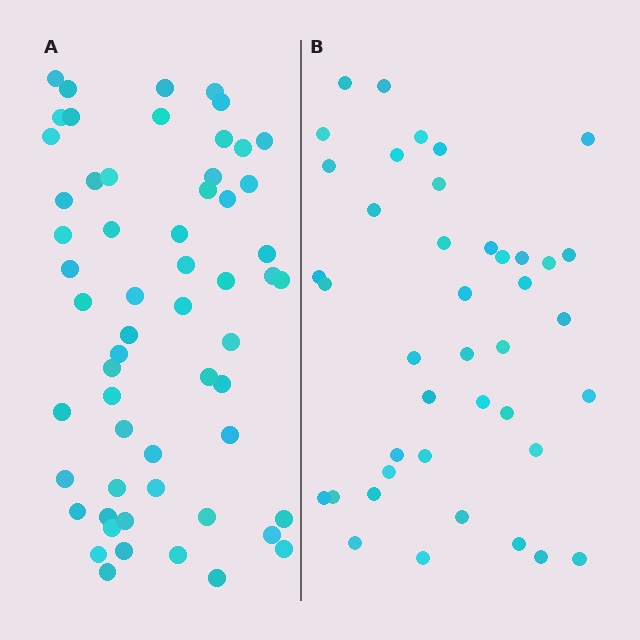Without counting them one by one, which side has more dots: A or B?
Region A (the left region) has more dots.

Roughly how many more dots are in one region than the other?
Region A has approximately 15 more dots than region B.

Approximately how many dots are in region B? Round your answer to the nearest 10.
About 40 dots. (The exact count is 41, which rounds to 40.)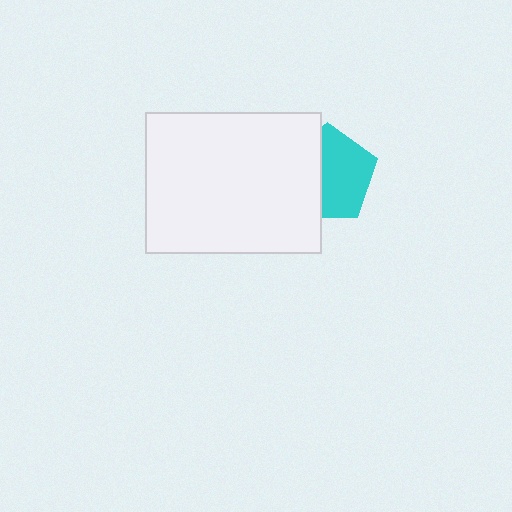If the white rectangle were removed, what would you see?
You would see the complete cyan pentagon.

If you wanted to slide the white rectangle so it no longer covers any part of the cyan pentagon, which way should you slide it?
Slide it left — that is the most direct way to separate the two shapes.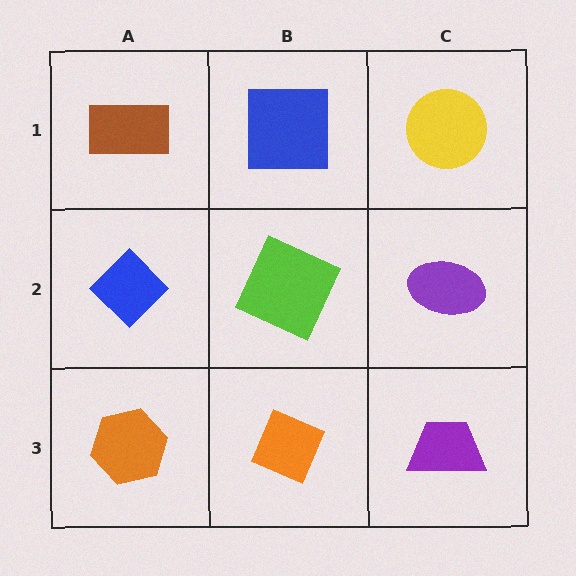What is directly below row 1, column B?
A lime square.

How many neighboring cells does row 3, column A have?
2.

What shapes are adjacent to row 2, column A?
A brown rectangle (row 1, column A), an orange hexagon (row 3, column A), a lime square (row 2, column B).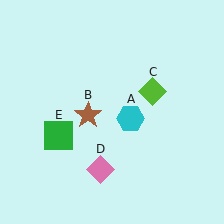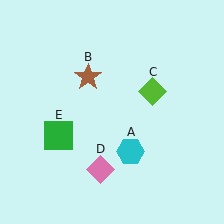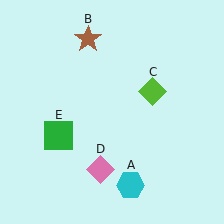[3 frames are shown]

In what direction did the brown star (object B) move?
The brown star (object B) moved up.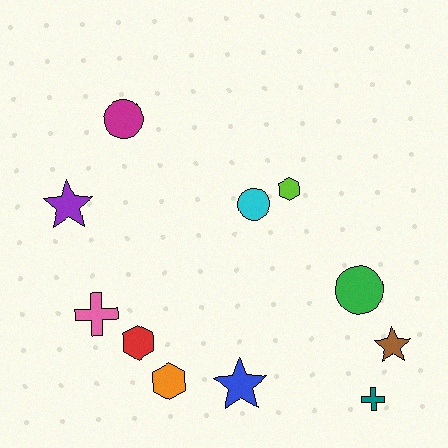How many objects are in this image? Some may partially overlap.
There are 11 objects.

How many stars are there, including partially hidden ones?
There are 3 stars.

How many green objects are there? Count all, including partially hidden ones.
There is 1 green object.